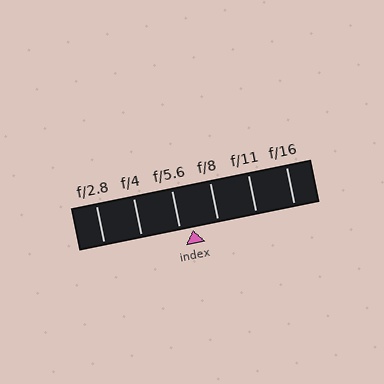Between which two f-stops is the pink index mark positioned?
The index mark is between f/5.6 and f/8.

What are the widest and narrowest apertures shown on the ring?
The widest aperture shown is f/2.8 and the narrowest is f/16.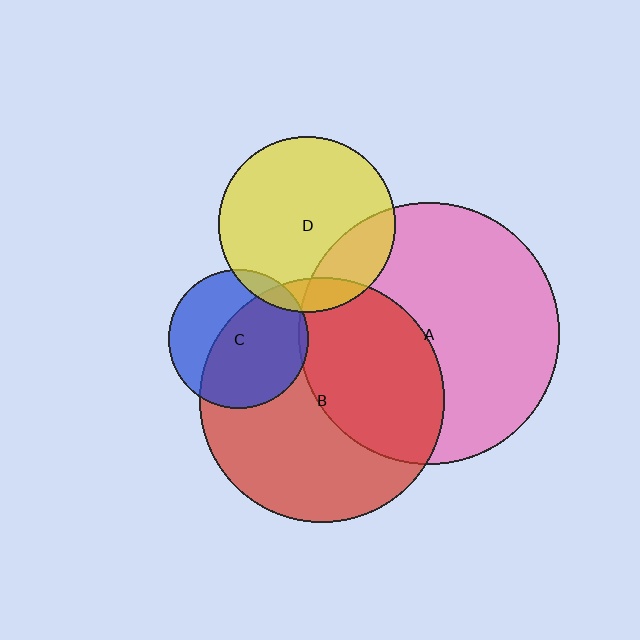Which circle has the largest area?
Circle A (pink).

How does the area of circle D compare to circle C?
Approximately 1.6 times.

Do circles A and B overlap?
Yes.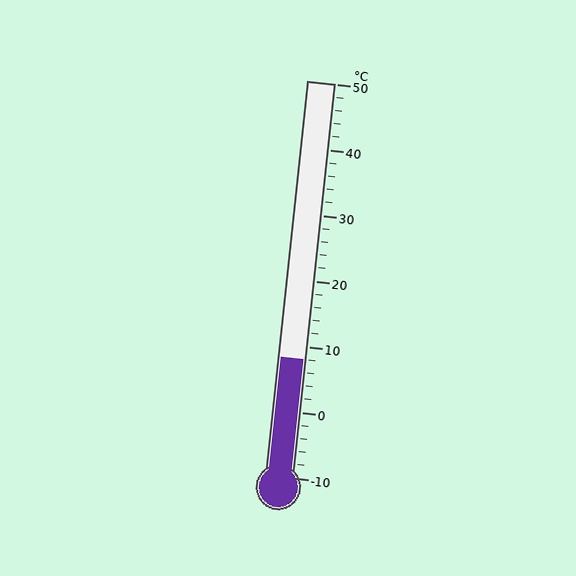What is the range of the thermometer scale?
The thermometer scale ranges from -10°C to 50°C.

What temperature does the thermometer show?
The thermometer shows approximately 8°C.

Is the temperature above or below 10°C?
The temperature is below 10°C.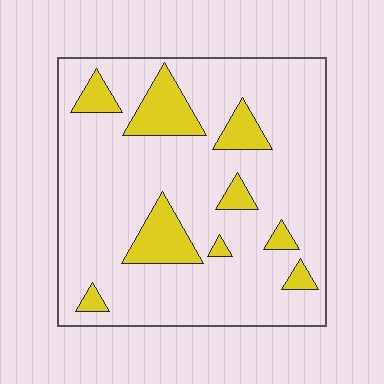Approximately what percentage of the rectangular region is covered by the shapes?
Approximately 15%.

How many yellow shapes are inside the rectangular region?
9.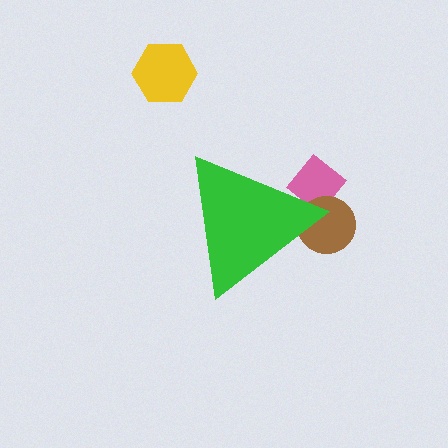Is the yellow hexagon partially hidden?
No, the yellow hexagon is fully visible.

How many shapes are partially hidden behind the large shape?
2 shapes are partially hidden.